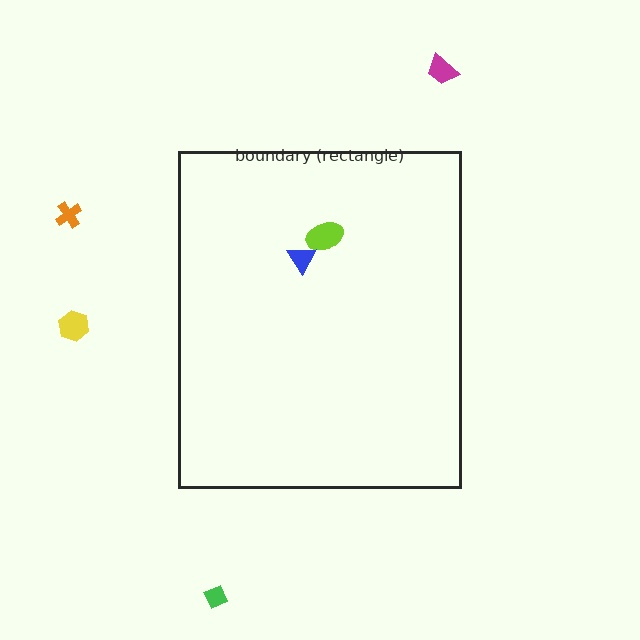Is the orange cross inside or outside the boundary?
Outside.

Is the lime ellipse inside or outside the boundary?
Inside.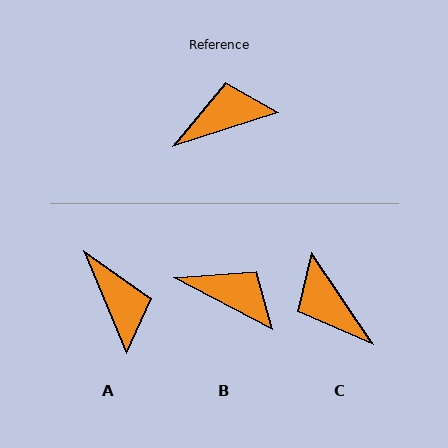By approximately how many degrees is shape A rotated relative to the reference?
Approximately 85 degrees clockwise.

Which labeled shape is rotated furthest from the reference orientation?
C, about 106 degrees away.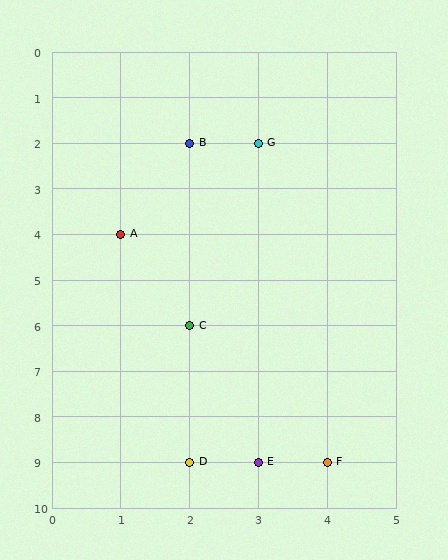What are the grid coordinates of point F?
Point F is at grid coordinates (4, 9).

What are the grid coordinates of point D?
Point D is at grid coordinates (2, 9).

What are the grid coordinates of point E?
Point E is at grid coordinates (3, 9).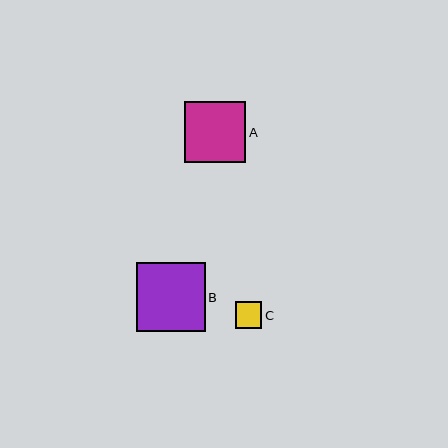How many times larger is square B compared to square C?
Square B is approximately 2.6 times the size of square C.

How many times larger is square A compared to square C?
Square A is approximately 2.3 times the size of square C.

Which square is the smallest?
Square C is the smallest with a size of approximately 26 pixels.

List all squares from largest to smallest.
From largest to smallest: B, A, C.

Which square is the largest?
Square B is the largest with a size of approximately 69 pixels.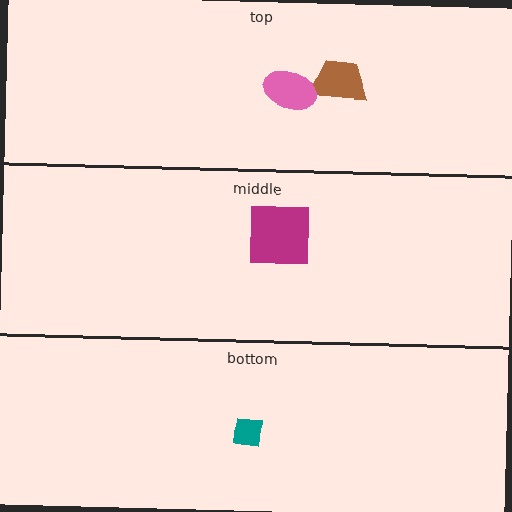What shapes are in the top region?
The brown trapezoid, the pink ellipse.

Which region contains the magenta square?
The middle region.